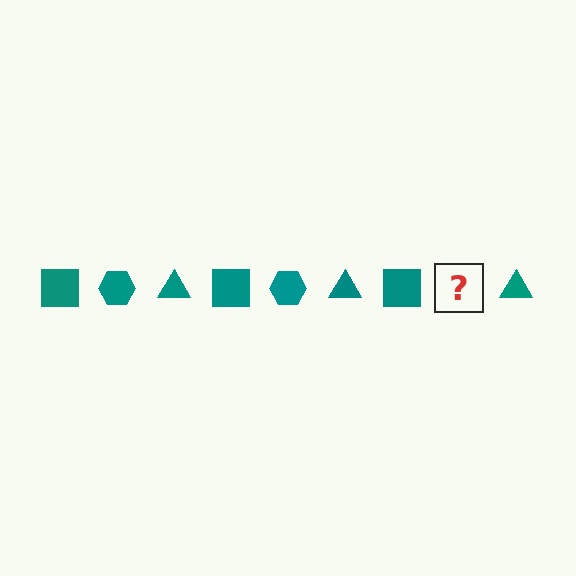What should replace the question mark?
The question mark should be replaced with a teal hexagon.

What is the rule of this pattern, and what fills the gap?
The rule is that the pattern cycles through square, hexagon, triangle shapes in teal. The gap should be filled with a teal hexagon.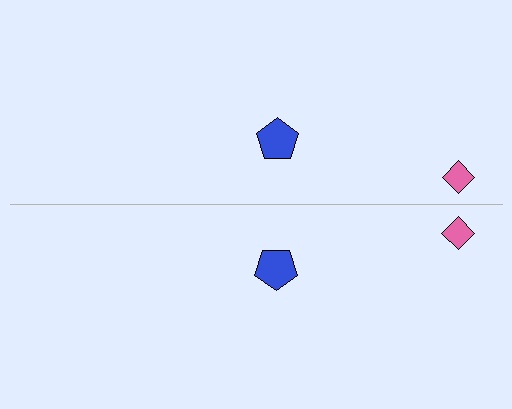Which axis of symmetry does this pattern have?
The pattern has a horizontal axis of symmetry running through the center of the image.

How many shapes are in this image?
There are 4 shapes in this image.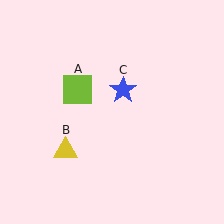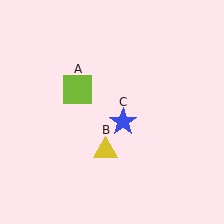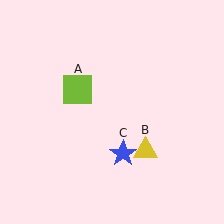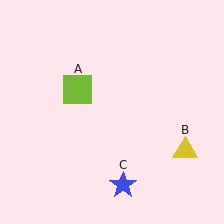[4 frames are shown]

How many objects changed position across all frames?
2 objects changed position: yellow triangle (object B), blue star (object C).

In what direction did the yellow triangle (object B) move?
The yellow triangle (object B) moved right.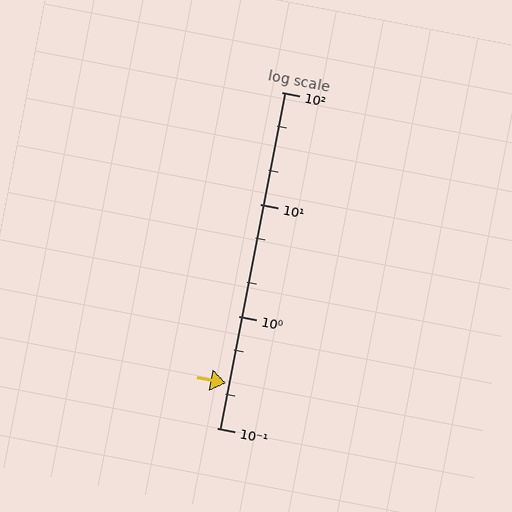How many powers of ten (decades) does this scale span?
The scale spans 3 decades, from 0.1 to 100.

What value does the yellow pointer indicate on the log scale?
The pointer indicates approximately 0.25.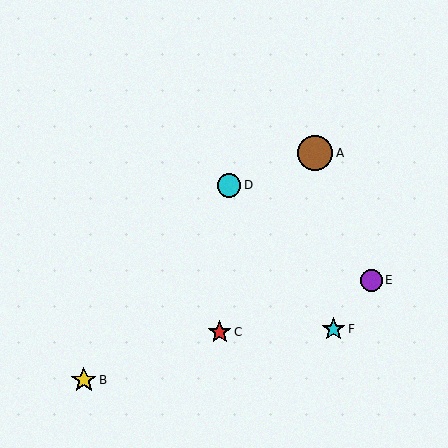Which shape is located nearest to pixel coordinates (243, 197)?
The cyan circle (labeled D) at (229, 185) is nearest to that location.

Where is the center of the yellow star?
The center of the yellow star is at (84, 380).